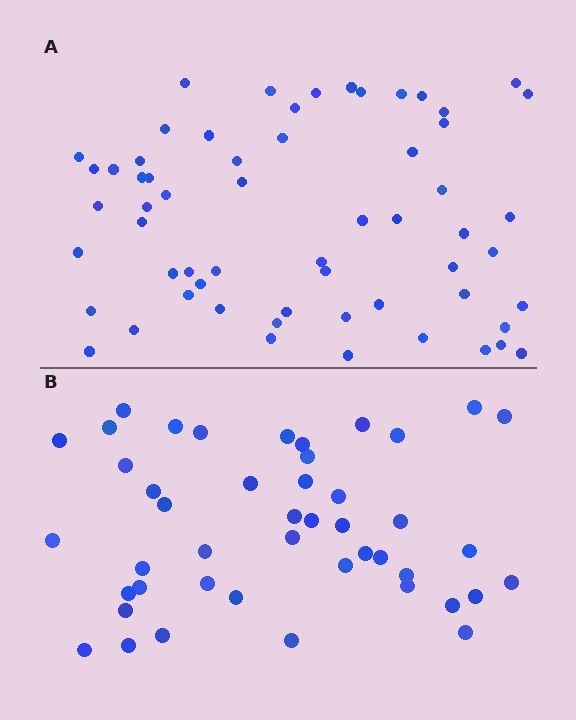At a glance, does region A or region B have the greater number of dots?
Region A (the top region) has more dots.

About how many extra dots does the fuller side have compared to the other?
Region A has approximately 15 more dots than region B.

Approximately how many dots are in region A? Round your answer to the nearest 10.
About 60 dots.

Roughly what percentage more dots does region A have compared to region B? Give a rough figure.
About 35% more.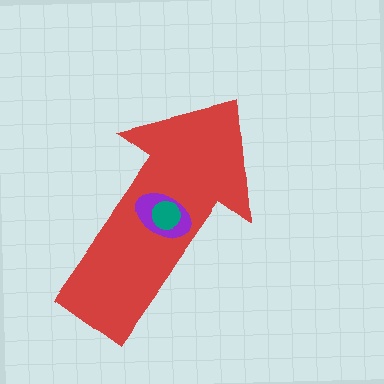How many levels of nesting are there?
3.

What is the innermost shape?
The teal circle.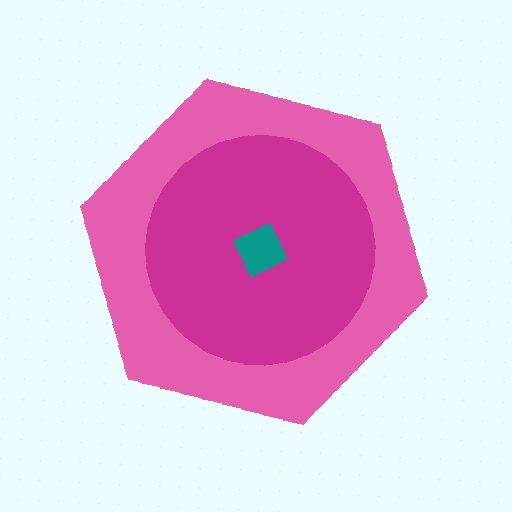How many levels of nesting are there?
3.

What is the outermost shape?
The pink hexagon.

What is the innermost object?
The teal diamond.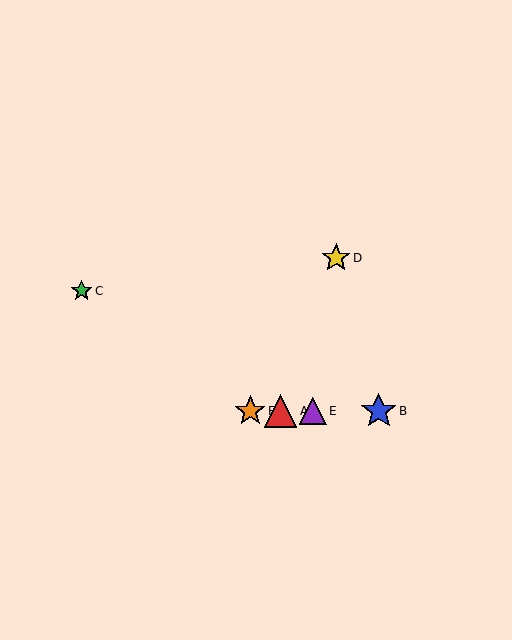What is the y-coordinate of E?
Object E is at y≈411.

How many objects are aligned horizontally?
4 objects (A, B, E, F) are aligned horizontally.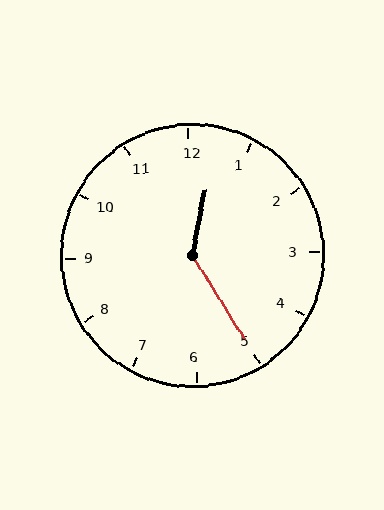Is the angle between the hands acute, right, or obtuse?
It is obtuse.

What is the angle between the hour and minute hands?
Approximately 138 degrees.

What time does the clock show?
12:25.